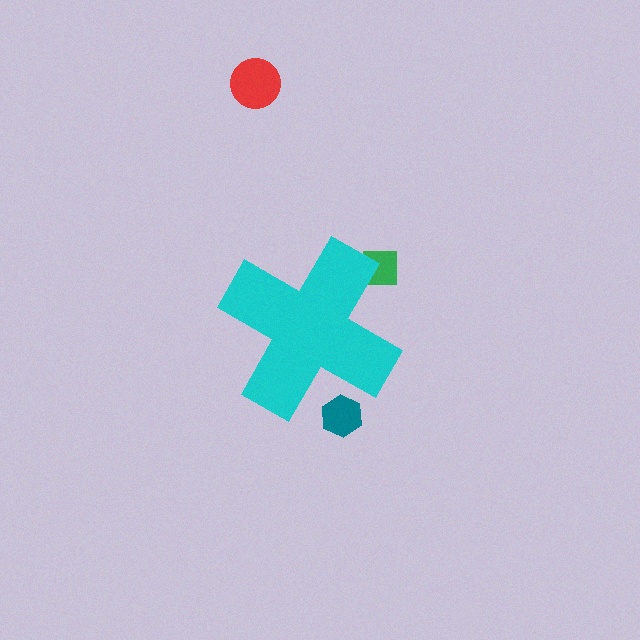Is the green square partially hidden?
Yes, the green square is partially hidden behind the cyan cross.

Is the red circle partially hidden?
No, the red circle is fully visible.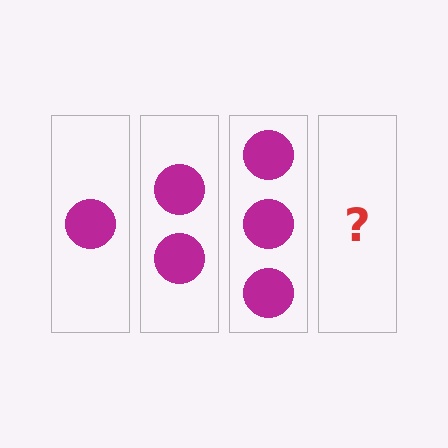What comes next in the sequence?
The next element should be 4 circles.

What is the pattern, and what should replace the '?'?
The pattern is that each step adds one more circle. The '?' should be 4 circles.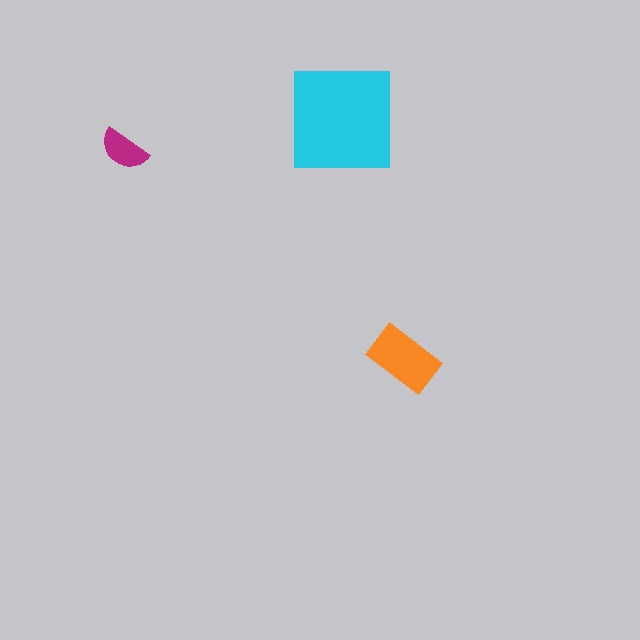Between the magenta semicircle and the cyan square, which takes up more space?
The cyan square.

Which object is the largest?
The cyan square.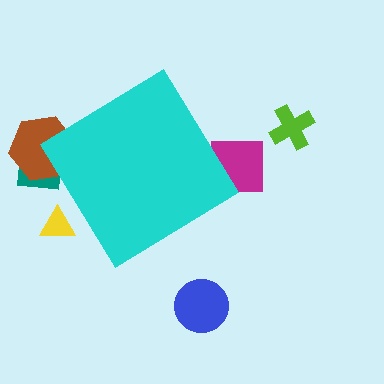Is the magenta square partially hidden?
Yes, the magenta square is partially hidden behind the cyan diamond.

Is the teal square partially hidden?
Yes, the teal square is partially hidden behind the cyan diamond.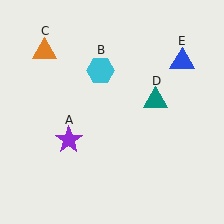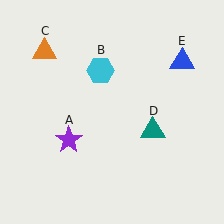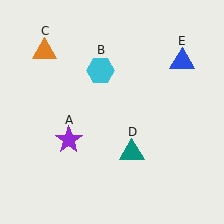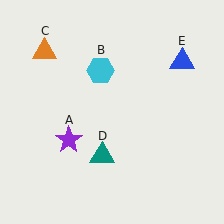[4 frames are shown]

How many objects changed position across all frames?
1 object changed position: teal triangle (object D).